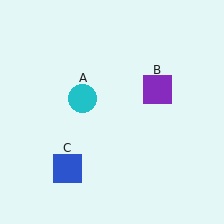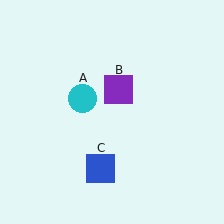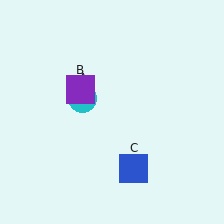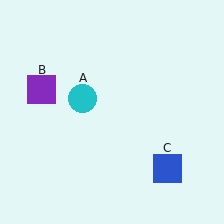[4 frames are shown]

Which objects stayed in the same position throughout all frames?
Cyan circle (object A) remained stationary.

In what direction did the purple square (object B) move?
The purple square (object B) moved left.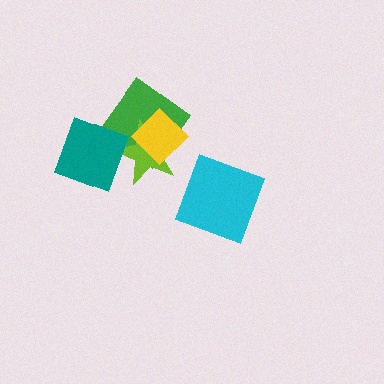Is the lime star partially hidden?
Yes, it is partially covered by another shape.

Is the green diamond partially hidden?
Yes, it is partially covered by another shape.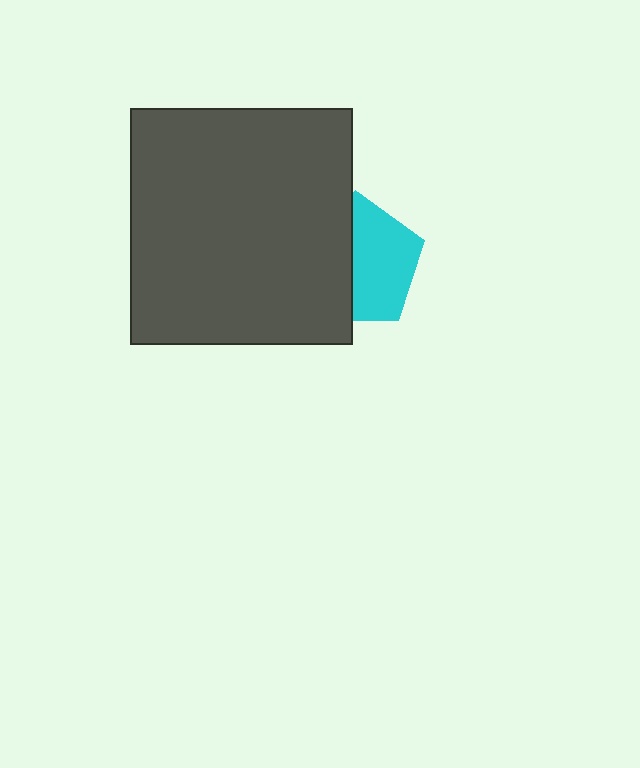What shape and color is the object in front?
The object in front is a dark gray rectangle.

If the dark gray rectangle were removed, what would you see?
You would see the complete cyan pentagon.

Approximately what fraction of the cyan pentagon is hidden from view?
Roughly 47% of the cyan pentagon is hidden behind the dark gray rectangle.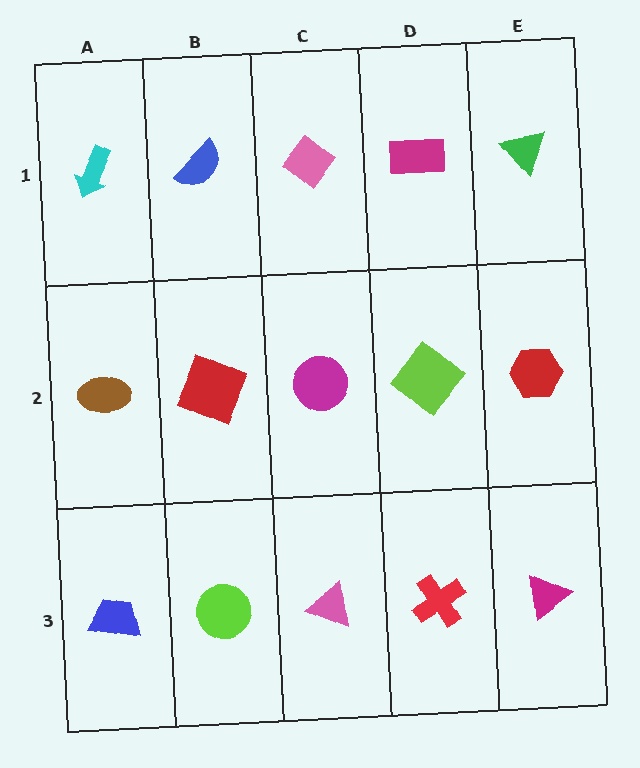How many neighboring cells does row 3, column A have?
2.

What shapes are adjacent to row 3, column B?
A red square (row 2, column B), a blue trapezoid (row 3, column A), a pink triangle (row 3, column C).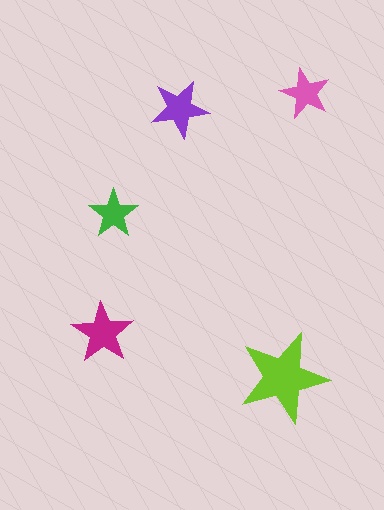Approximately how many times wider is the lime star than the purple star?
About 1.5 times wider.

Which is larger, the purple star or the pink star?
The purple one.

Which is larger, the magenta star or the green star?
The magenta one.